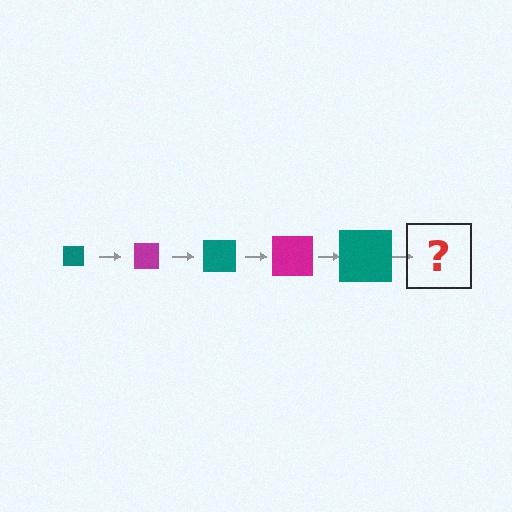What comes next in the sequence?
The next element should be a magenta square, larger than the previous one.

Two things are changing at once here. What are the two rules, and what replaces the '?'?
The two rules are that the square grows larger each step and the color cycles through teal and magenta. The '?' should be a magenta square, larger than the previous one.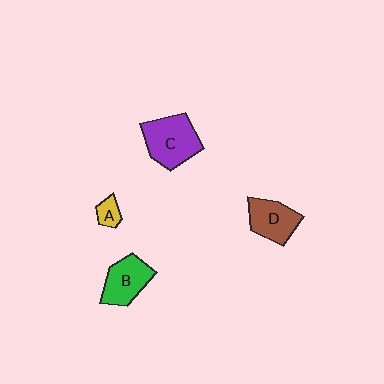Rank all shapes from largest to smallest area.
From largest to smallest: C (purple), B (green), D (brown), A (yellow).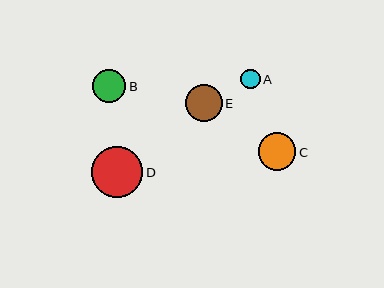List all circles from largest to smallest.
From largest to smallest: D, C, E, B, A.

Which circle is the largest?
Circle D is the largest with a size of approximately 51 pixels.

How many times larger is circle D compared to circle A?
Circle D is approximately 2.6 times the size of circle A.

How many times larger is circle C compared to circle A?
Circle C is approximately 1.9 times the size of circle A.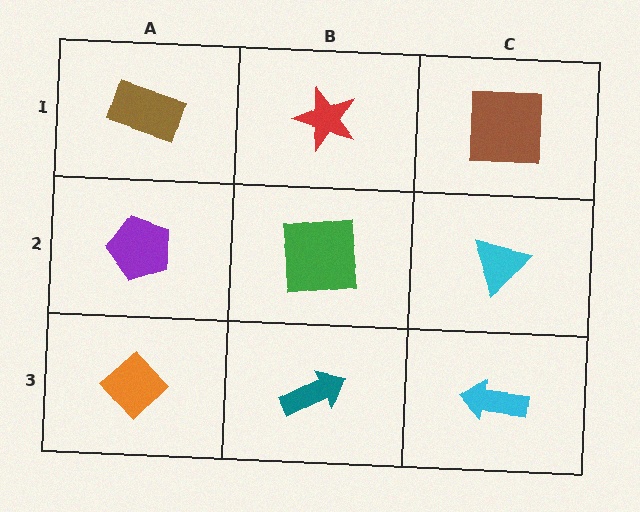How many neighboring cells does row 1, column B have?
3.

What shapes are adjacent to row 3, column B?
A green square (row 2, column B), an orange diamond (row 3, column A), a cyan arrow (row 3, column C).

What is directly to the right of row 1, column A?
A red star.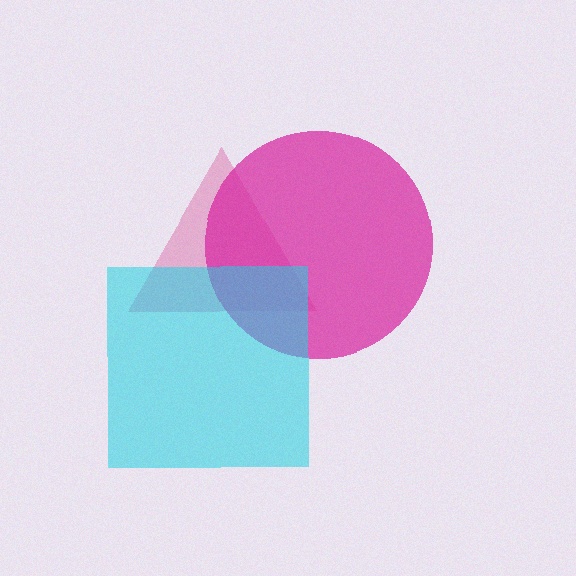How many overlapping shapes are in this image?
There are 3 overlapping shapes in the image.